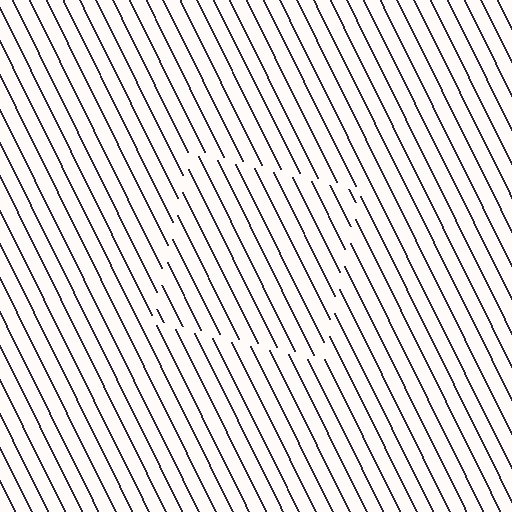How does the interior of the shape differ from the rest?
The interior of the shape contains the same grating, shifted by half a period — the contour is defined by the phase discontinuity where line-ends from the inner and outer gratings abut.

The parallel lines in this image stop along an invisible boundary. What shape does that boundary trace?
An illusory square. The interior of the shape contains the same grating, shifted by half a period — the contour is defined by the phase discontinuity where line-ends from the inner and outer gratings abut.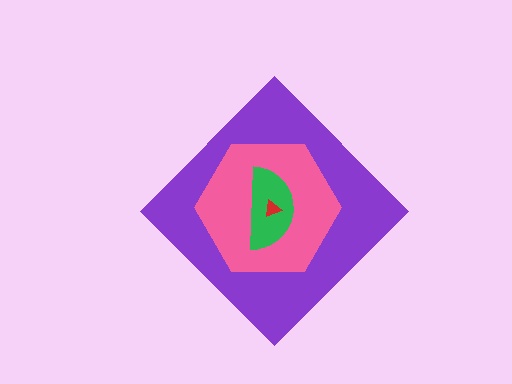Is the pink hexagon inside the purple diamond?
Yes.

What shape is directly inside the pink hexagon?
The green semicircle.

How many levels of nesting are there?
4.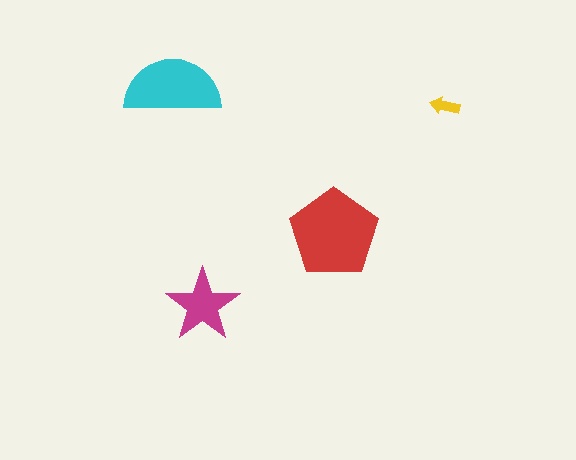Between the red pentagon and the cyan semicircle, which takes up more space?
The red pentagon.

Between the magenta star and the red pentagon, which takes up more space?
The red pentagon.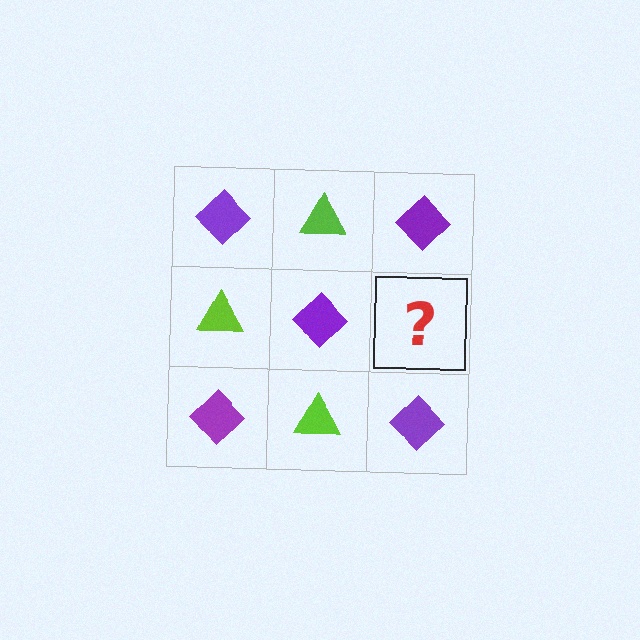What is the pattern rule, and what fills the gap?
The rule is that it alternates purple diamond and lime triangle in a checkerboard pattern. The gap should be filled with a lime triangle.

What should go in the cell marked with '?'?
The missing cell should contain a lime triangle.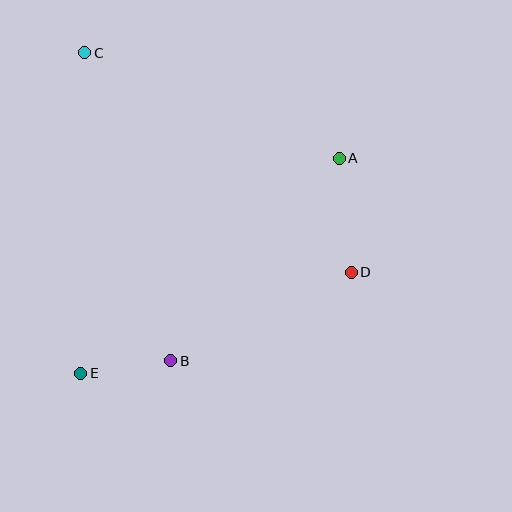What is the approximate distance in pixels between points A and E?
The distance between A and E is approximately 336 pixels.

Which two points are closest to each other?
Points B and E are closest to each other.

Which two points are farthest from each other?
Points C and D are farthest from each other.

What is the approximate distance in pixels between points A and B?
The distance between A and B is approximately 263 pixels.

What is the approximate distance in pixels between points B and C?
The distance between B and C is approximately 320 pixels.